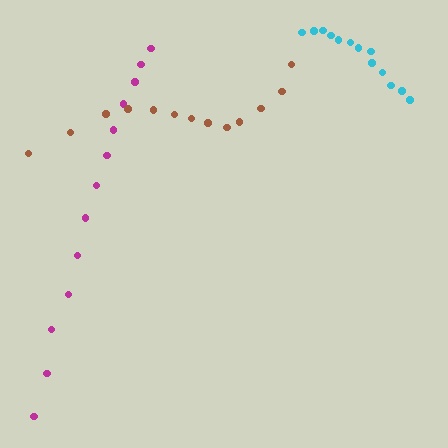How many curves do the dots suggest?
There are 3 distinct paths.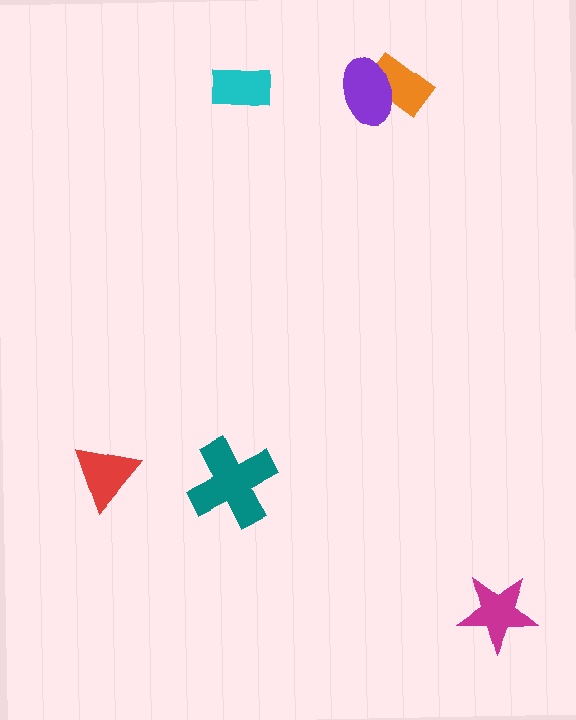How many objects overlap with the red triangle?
0 objects overlap with the red triangle.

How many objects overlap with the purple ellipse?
1 object overlaps with the purple ellipse.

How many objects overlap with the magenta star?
0 objects overlap with the magenta star.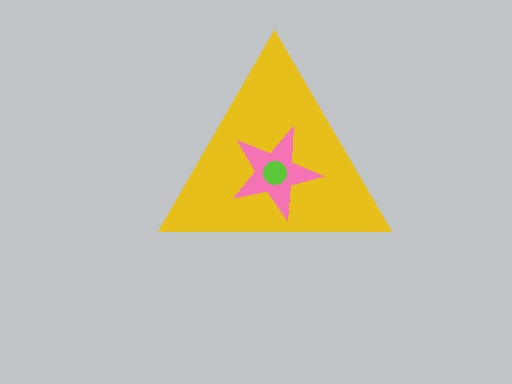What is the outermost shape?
The yellow triangle.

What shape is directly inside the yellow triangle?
The pink star.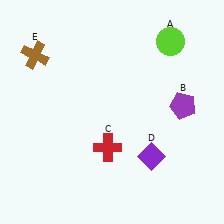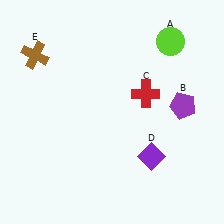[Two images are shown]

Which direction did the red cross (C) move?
The red cross (C) moved up.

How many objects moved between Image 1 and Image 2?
1 object moved between the two images.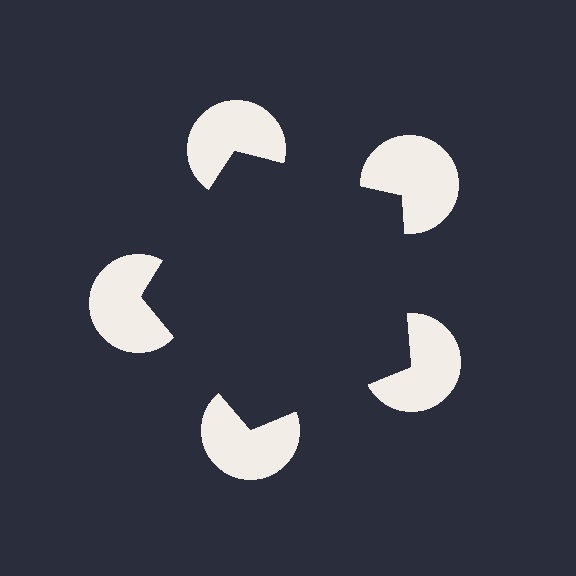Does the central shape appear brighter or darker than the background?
It typically appears slightly darker than the background, even though no actual brightness change is drawn.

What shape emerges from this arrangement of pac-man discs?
An illusory pentagon — its edges are inferred from the aligned wedge cuts in the pac-man discs, not physically drawn.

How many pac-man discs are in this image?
There are 5 — one at each vertex of the illusory pentagon.